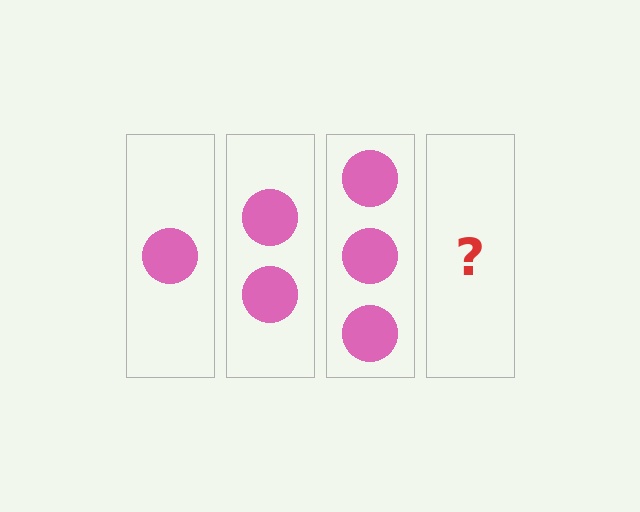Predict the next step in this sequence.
The next step is 4 circles.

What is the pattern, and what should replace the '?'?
The pattern is that each step adds one more circle. The '?' should be 4 circles.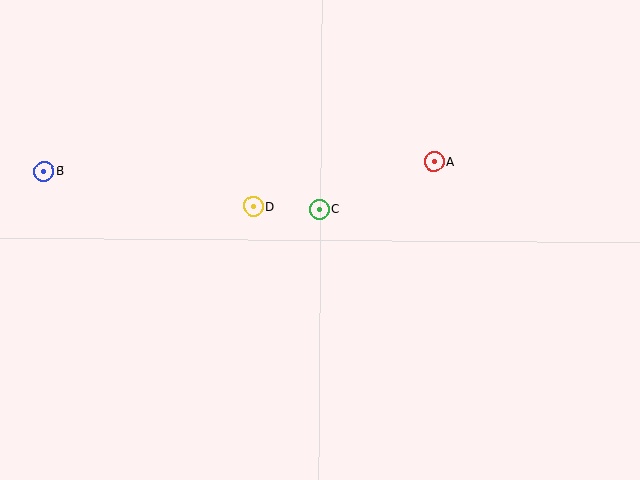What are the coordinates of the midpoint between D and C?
The midpoint between D and C is at (286, 208).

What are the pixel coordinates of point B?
Point B is at (44, 171).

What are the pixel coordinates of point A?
Point A is at (434, 162).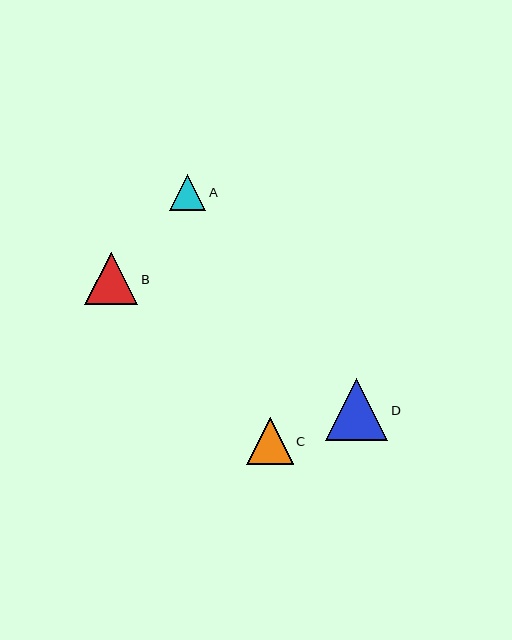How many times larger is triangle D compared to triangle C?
Triangle D is approximately 1.3 times the size of triangle C.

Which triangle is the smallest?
Triangle A is the smallest with a size of approximately 36 pixels.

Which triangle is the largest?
Triangle D is the largest with a size of approximately 62 pixels.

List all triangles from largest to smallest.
From largest to smallest: D, B, C, A.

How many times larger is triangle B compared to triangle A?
Triangle B is approximately 1.4 times the size of triangle A.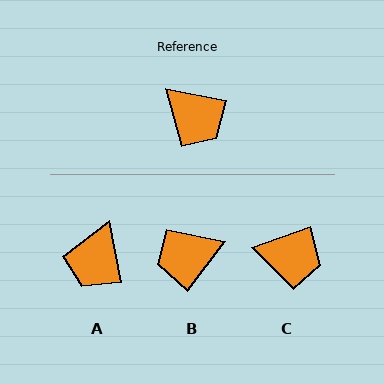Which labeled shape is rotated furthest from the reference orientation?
B, about 116 degrees away.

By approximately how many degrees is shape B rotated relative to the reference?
Approximately 116 degrees clockwise.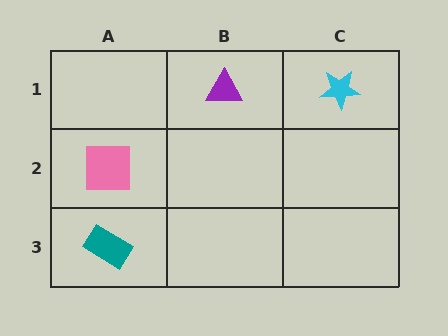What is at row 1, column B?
A purple triangle.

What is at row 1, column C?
A cyan star.